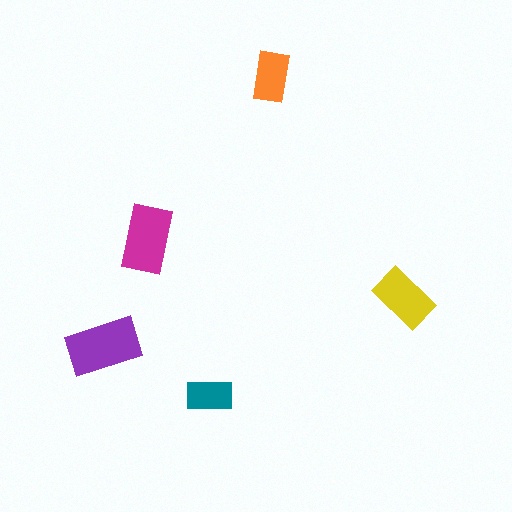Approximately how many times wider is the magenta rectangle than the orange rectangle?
About 1.5 times wider.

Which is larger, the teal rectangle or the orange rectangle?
The orange one.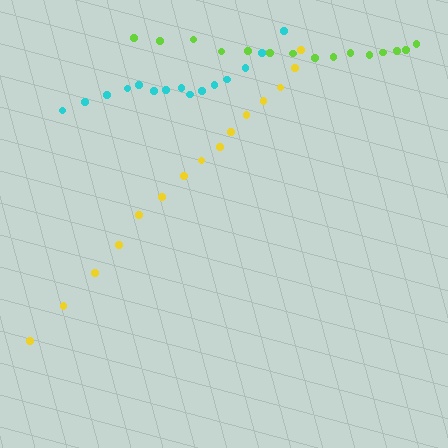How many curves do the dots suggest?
There are 3 distinct paths.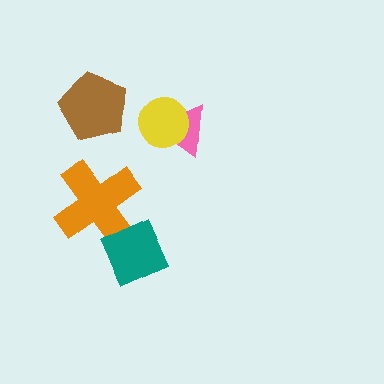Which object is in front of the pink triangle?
The yellow circle is in front of the pink triangle.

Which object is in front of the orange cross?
The teal square is in front of the orange cross.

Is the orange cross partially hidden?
Yes, it is partially covered by another shape.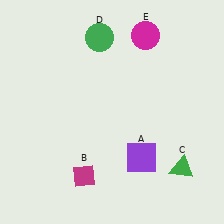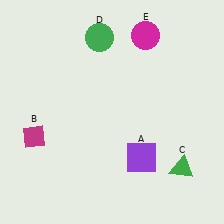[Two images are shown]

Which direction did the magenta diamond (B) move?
The magenta diamond (B) moved left.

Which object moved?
The magenta diamond (B) moved left.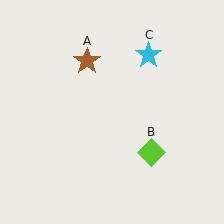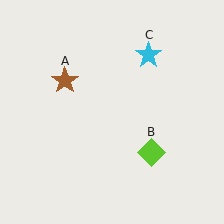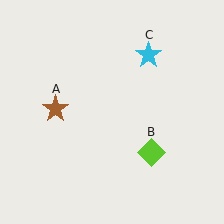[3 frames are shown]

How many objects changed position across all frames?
1 object changed position: brown star (object A).